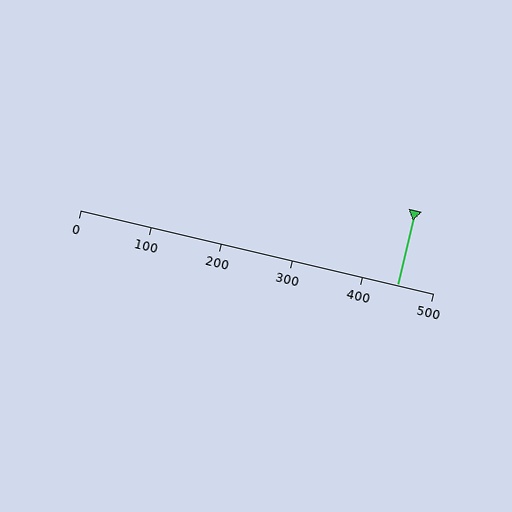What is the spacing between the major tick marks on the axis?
The major ticks are spaced 100 apart.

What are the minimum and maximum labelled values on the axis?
The axis runs from 0 to 500.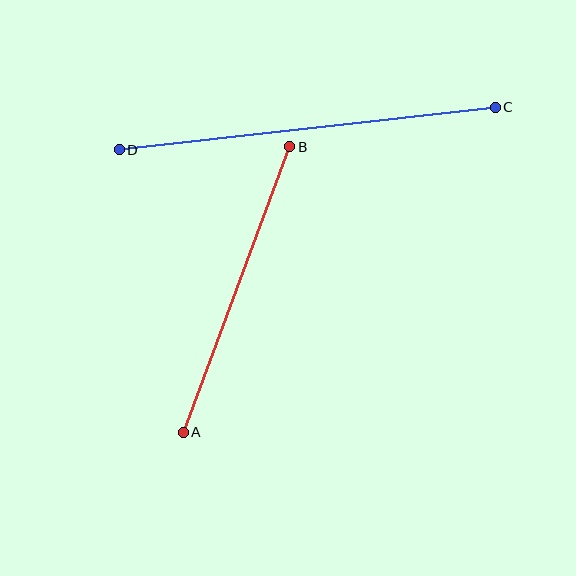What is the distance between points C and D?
The distance is approximately 378 pixels.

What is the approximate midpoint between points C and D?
The midpoint is at approximately (307, 129) pixels.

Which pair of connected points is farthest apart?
Points C and D are farthest apart.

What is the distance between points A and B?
The distance is approximately 304 pixels.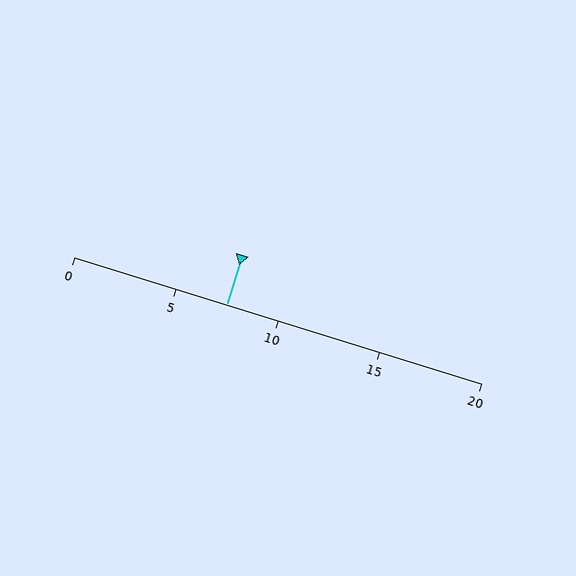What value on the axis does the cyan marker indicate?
The marker indicates approximately 7.5.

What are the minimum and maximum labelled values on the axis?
The axis runs from 0 to 20.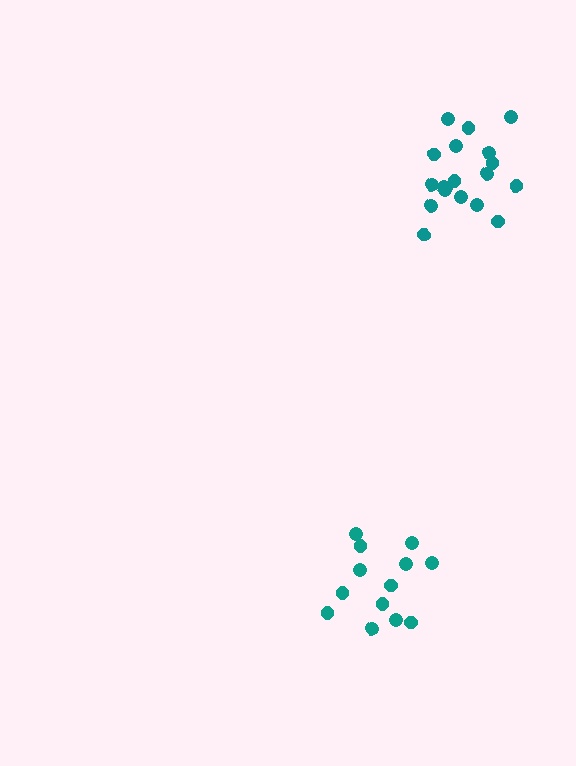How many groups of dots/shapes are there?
There are 2 groups.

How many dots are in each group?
Group 1: 13 dots, Group 2: 18 dots (31 total).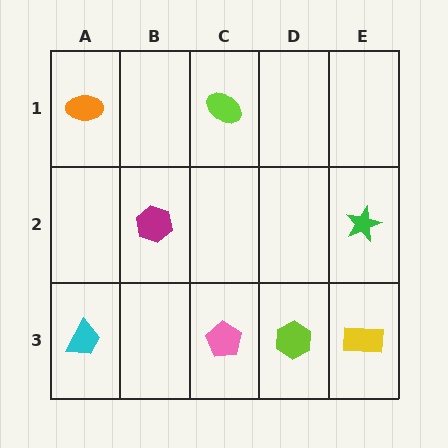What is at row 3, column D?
A lime hexagon.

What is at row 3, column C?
A pink pentagon.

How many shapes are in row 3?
4 shapes.